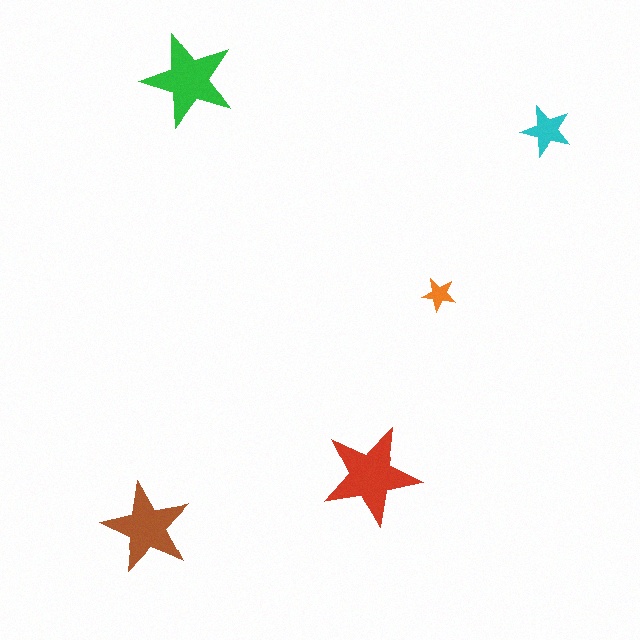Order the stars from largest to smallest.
the red one, the green one, the brown one, the cyan one, the orange one.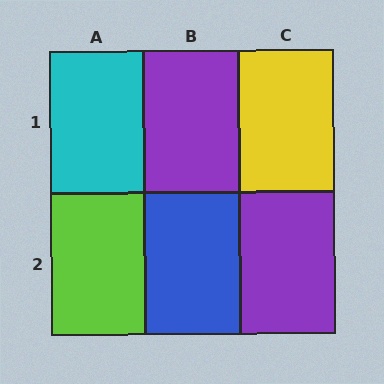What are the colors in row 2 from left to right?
Lime, blue, purple.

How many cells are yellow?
1 cell is yellow.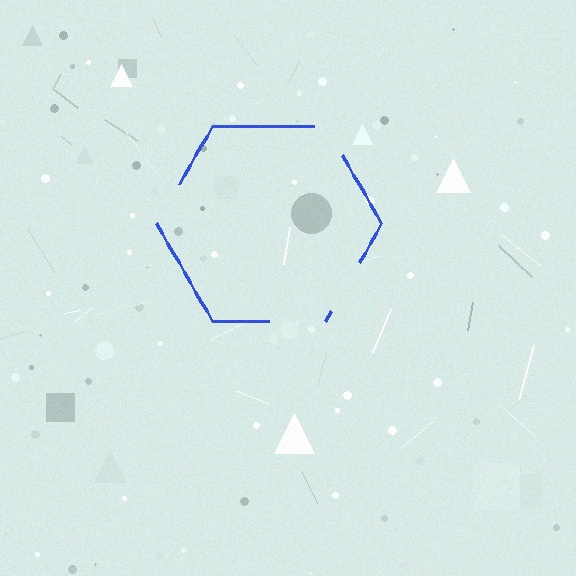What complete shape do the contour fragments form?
The contour fragments form a hexagon.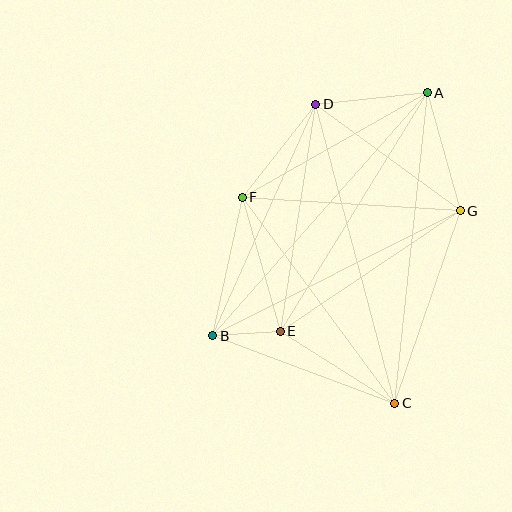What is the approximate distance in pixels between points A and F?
The distance between A and F is approximately 212 pixels.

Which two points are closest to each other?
Points B and E are closest to each other.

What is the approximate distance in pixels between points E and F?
The distance between E and F is approximately 140 pixels.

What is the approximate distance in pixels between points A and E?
The distance between A and E is approximately 280 pixels.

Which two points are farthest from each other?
Points A and B are farthest from each other.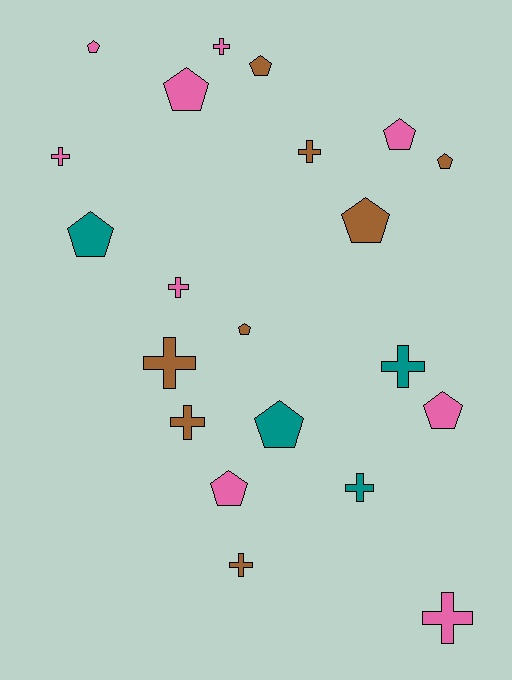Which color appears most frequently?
Pink, with 9 objects.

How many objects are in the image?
There are 21 objects.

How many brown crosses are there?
There are 4 brown crosses.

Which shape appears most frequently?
Pentagon, with 11 objects.